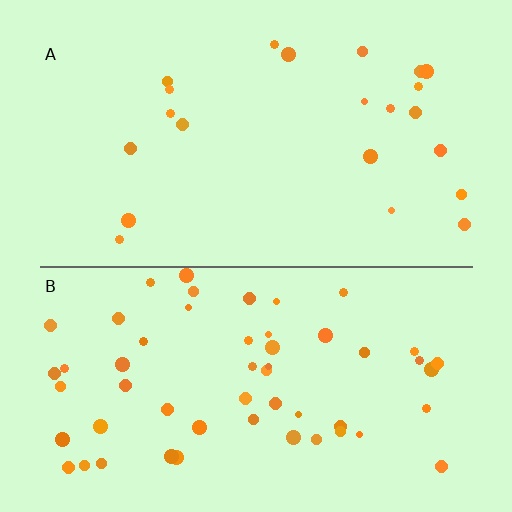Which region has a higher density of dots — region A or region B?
B (the bottom).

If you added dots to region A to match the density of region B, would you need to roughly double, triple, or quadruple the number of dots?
Approximately double.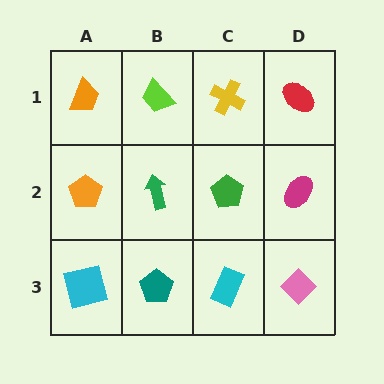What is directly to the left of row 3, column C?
A teal pentagon.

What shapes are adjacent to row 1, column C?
A green pentagon (row 2, column C), a lime trapezoid (row 1, column B), a red ellipse (row 1, column D).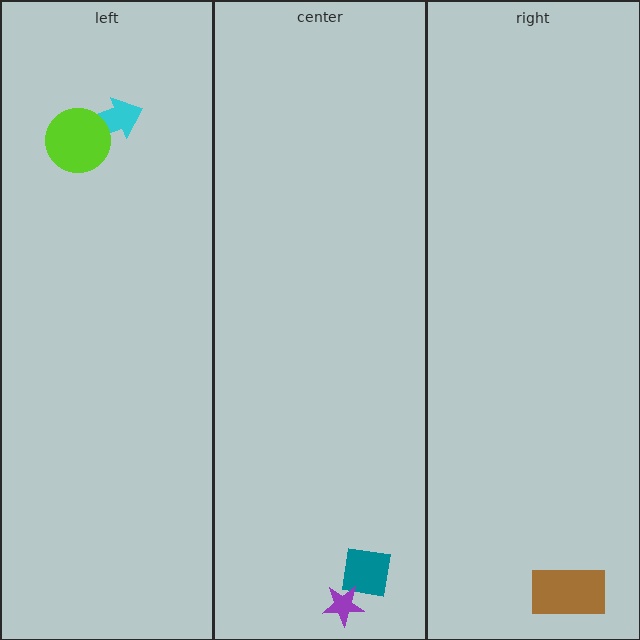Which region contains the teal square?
The center region.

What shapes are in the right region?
The brown rectangle.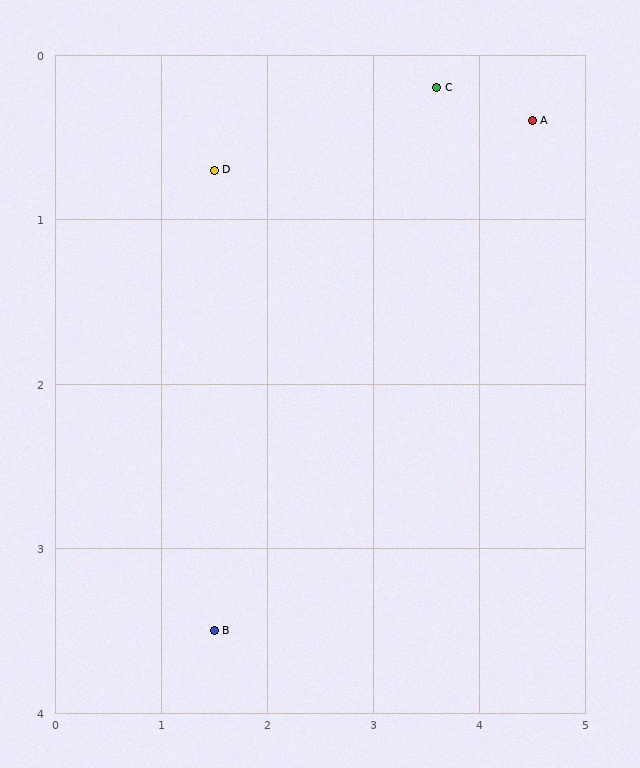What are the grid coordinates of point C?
Point C is at approximately (3.6, 0.2).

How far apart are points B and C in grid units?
Points B and C are about 3.9 grid units apart.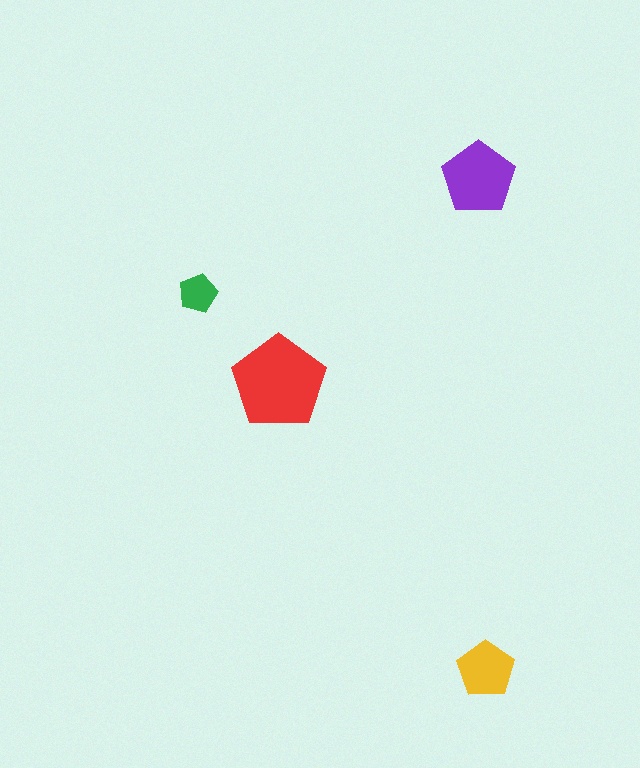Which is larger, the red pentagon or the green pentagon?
The red one.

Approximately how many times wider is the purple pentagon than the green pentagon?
About 2 times wider.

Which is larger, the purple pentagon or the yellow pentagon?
The purple one.